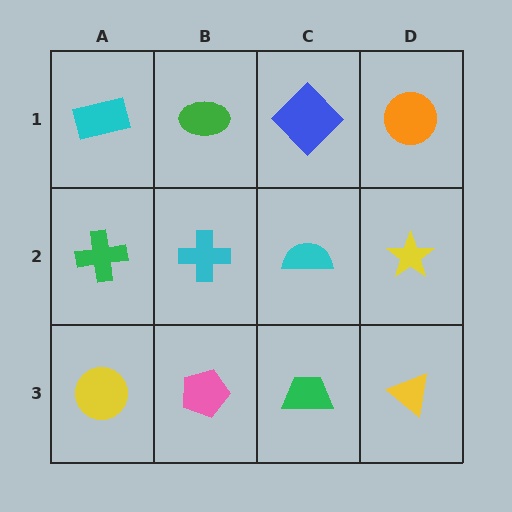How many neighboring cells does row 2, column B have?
4.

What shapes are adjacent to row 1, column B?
A cyan cross (row 2, column B), a cyan rectangle (row 1, column A), a blue diamond (row 1, column C).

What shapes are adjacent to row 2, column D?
An orange circle (row 1, column D), a yellow triangle (row 3, column D), a cyan semicircle (row 2, column C).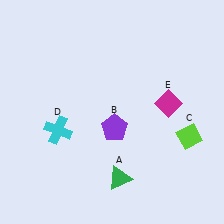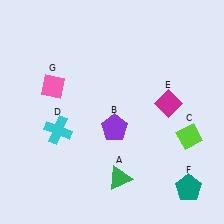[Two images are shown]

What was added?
A teal pentagon (F), a pink diamond (G) were added in Image 2.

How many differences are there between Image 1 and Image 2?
There are 2 differences between the two images.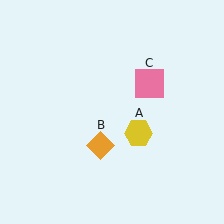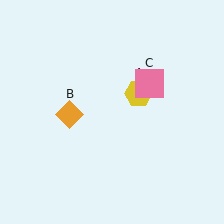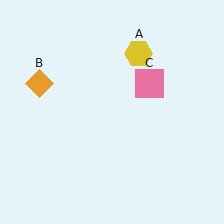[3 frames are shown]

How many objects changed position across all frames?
2 objects changed position: yellow hexagon (object A), orange diamond (object B).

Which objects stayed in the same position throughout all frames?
Pink square (object C) remained stationary.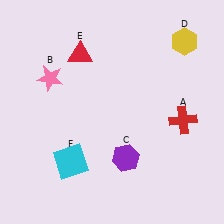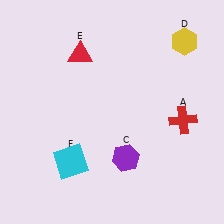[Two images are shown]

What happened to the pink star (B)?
The pink star (B) was removed in Image 2. It was in the top-left area of Image 1.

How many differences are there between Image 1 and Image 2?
There is 1 difference between the two images.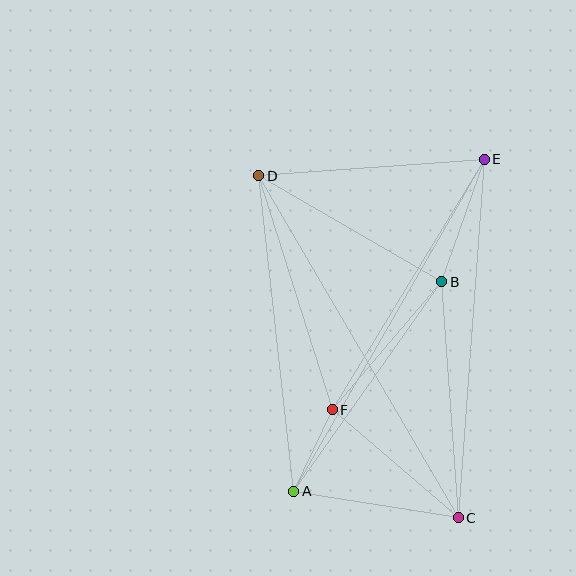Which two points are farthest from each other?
Points C and D are farthest from each other.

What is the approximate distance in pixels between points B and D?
The distance between B and D is approximately 211 pixels.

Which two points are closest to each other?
Points A and F are closest to each other.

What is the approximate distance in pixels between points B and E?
The distance between B and E is approximately 129 pixels.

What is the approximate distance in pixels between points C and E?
The distance between C and E is approximately 359 pixels.